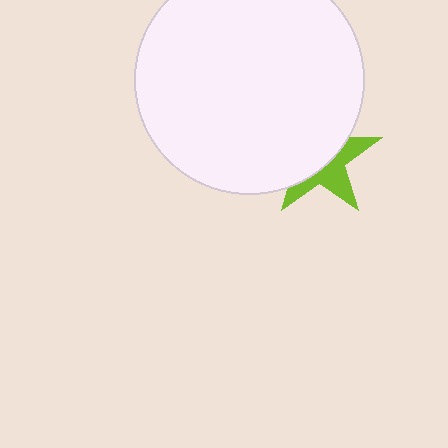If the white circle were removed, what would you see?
You would see the complete lime star.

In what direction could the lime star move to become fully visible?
The lime star could move toward the lower-right. That would shift it out from behind the white circle entirely.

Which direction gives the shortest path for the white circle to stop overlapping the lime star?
Moving toward the upper-left gives the shortest separation.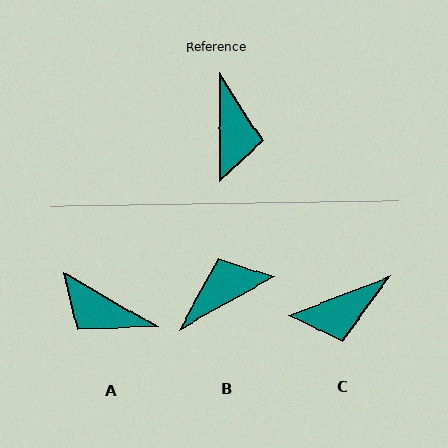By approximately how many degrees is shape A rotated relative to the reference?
Approximately 120 degrees clockwise.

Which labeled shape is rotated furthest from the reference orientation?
A, about 120 degrees away.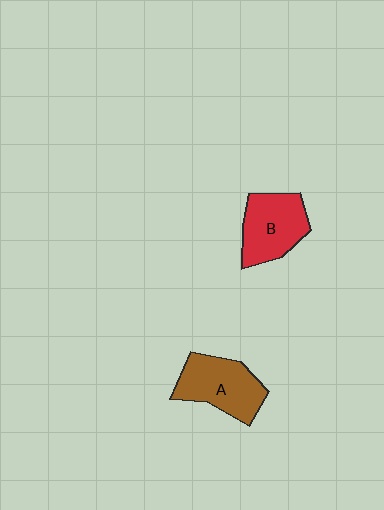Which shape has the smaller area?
Shape B (red).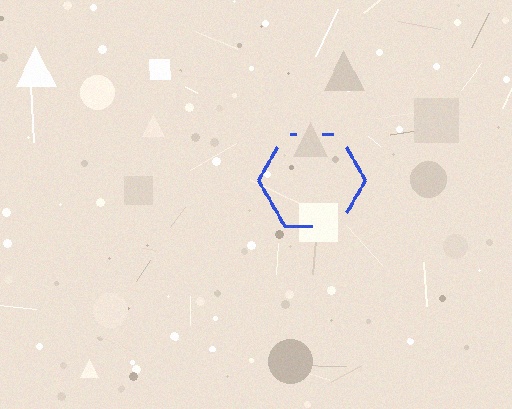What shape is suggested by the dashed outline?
The dashed outline suggests a hexagon.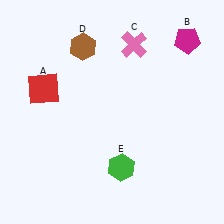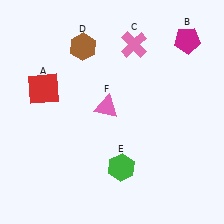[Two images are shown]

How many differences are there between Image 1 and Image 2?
There is 1 difference between the two images.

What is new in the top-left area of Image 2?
A pink triangle (F) was added in the top-left area of Image 2.